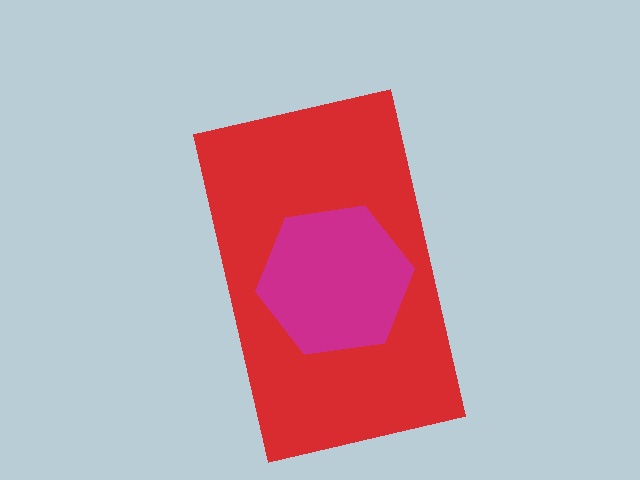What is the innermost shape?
The magenta hexagon.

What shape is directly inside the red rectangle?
The magenta hexagon.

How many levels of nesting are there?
2.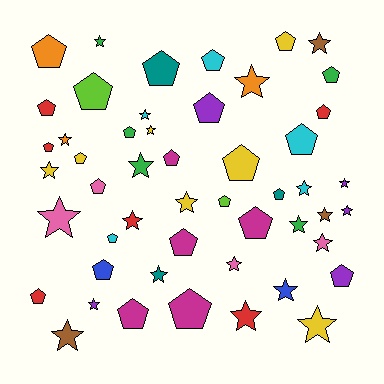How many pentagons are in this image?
There are 26 pentagons.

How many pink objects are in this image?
There are 4 pink objects.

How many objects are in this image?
There are 50 objects.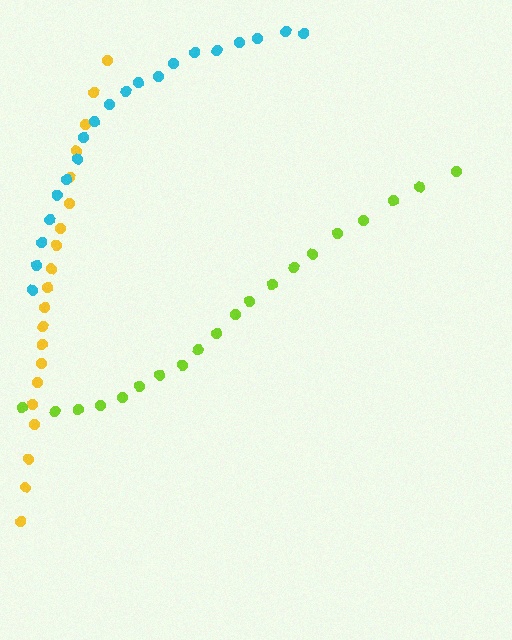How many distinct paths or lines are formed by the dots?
There are 3 distinct paths.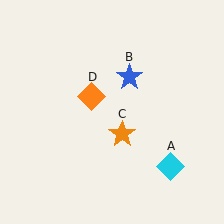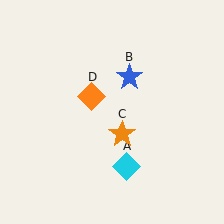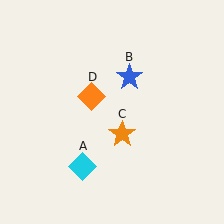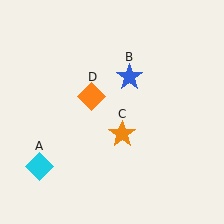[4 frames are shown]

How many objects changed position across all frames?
1 object changed position: cyan diamond (object A).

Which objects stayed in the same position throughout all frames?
Blue star (object B) and orange star (object C) and orange diamond (object D) remained stationary.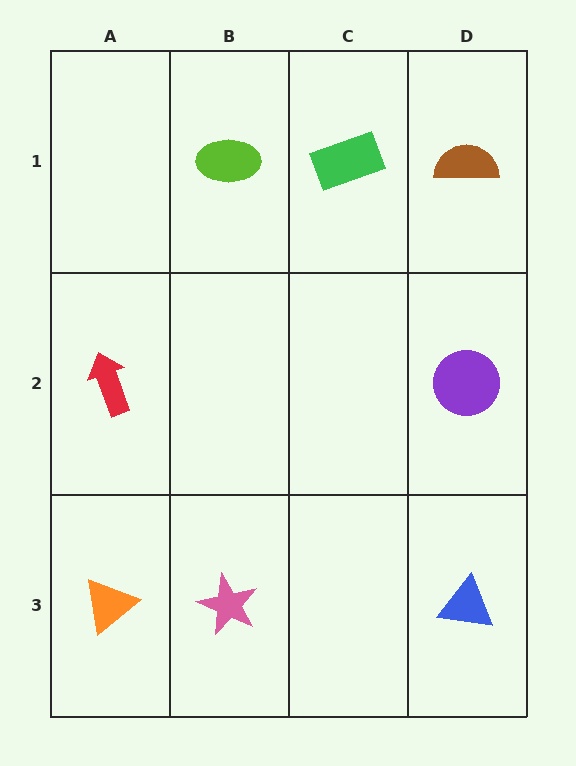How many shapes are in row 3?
3 shapes.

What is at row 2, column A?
A red arrow.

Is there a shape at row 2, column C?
No, that cell is empty.